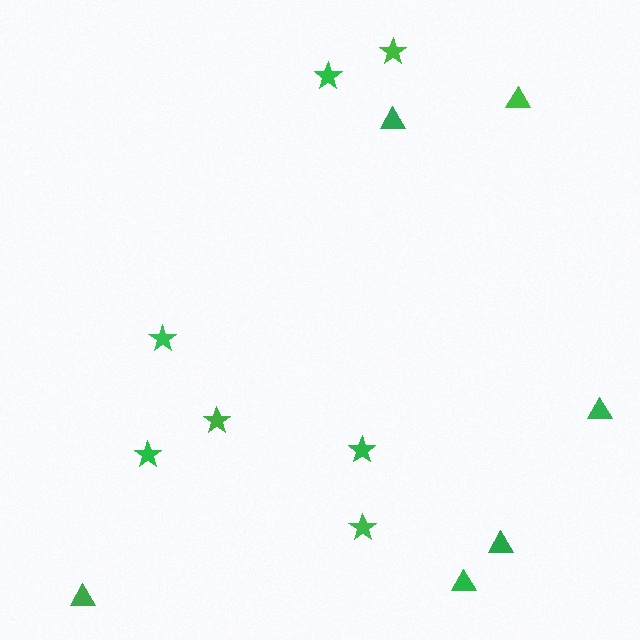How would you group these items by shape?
There are 2 groups: one group of stars (7) and one group of triangles (6).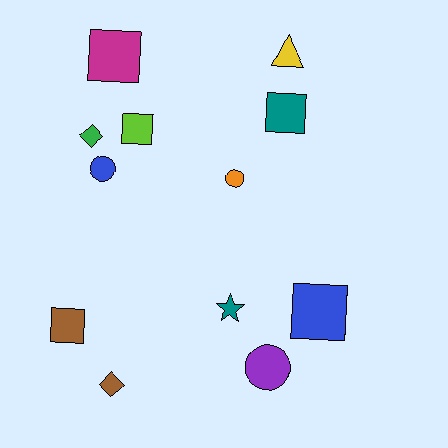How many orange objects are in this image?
There is 1 orange object.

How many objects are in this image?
There are 12 objects.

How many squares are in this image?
There are 5 squares.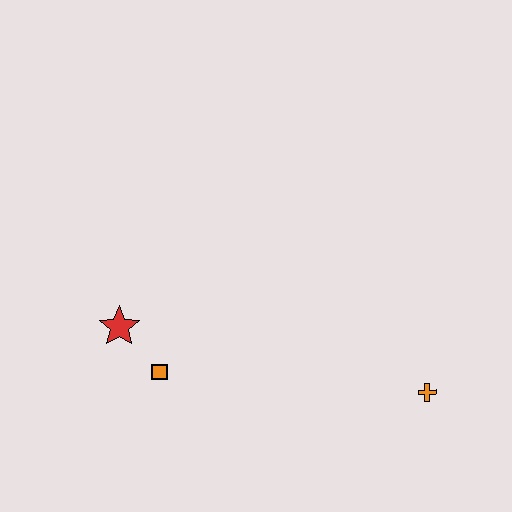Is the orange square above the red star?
No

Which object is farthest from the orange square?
The orange cross is farthest from the orange square.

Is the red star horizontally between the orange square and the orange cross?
No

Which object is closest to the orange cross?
The orange square is closest to the orange cross.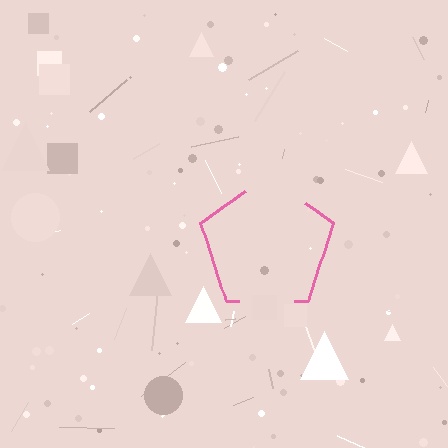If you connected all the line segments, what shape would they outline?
They would outline a pentagon.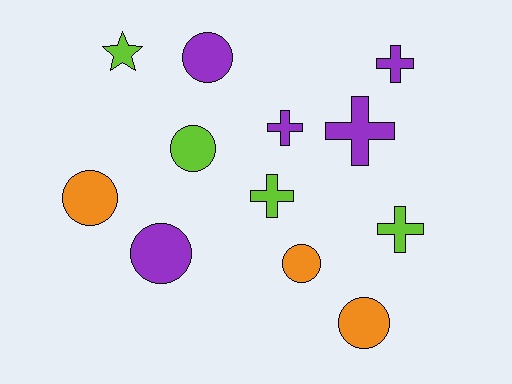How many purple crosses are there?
There are 3 purple crosses.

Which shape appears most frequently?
Circle, with 6 objects.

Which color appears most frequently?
Purple, with 5 objects.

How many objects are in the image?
There are 12 objects.